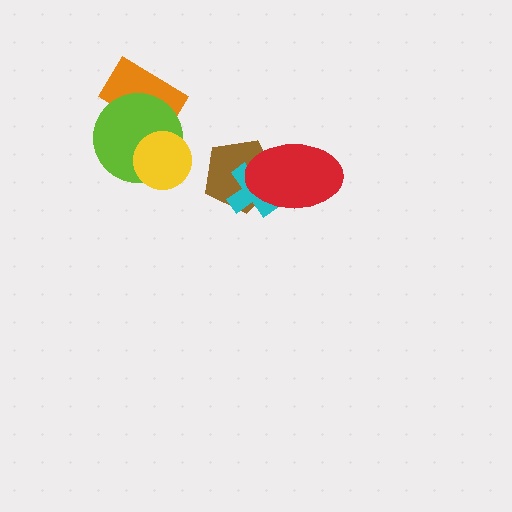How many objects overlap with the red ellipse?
2 objects overlap with the red ellipse.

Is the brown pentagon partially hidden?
Yes, it is partially covered by another shape.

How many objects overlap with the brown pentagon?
2 objects overlap with the brown pentagon.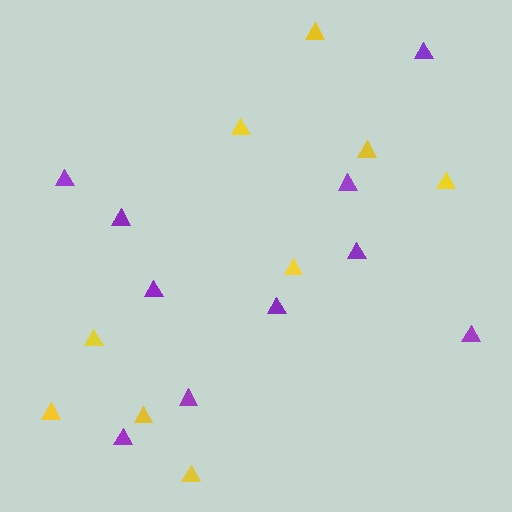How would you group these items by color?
There are 2 groups: one group of purple triangles (10) and one group of yellow triangles (9).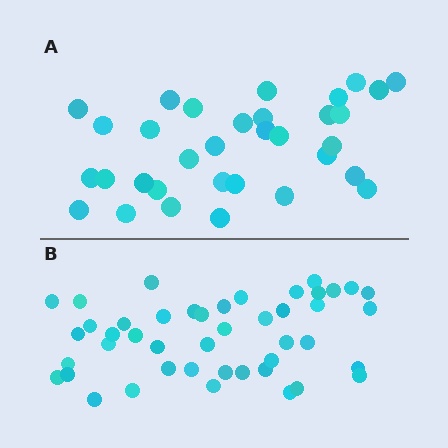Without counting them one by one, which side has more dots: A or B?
Region B (the bottom region) has more dots.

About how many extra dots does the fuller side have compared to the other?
Region B has roughly 12 or so more dots than region A.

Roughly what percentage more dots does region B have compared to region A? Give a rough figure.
About 35% more.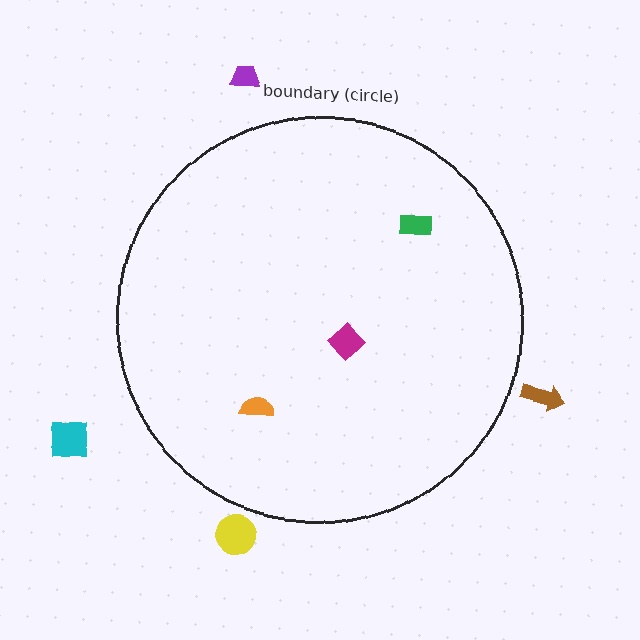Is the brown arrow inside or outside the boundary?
Outside.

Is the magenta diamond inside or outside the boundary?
Inside.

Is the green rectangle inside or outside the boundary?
Inside.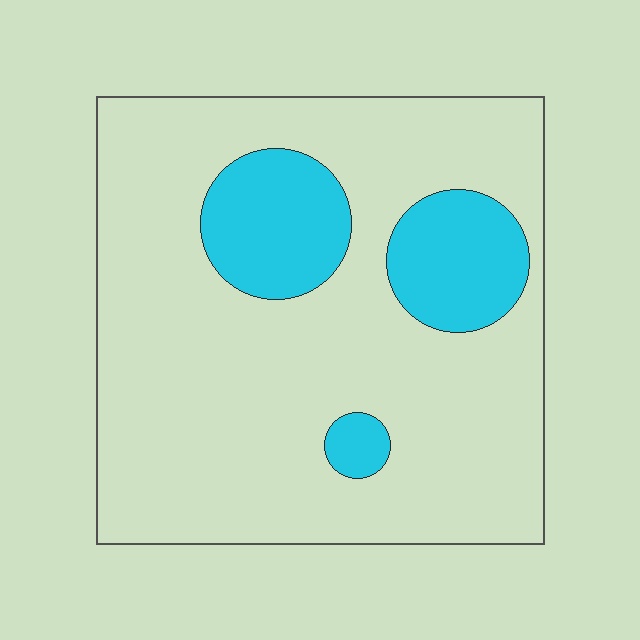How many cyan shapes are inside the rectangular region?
3.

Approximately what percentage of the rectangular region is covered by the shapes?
Approximately 20%.